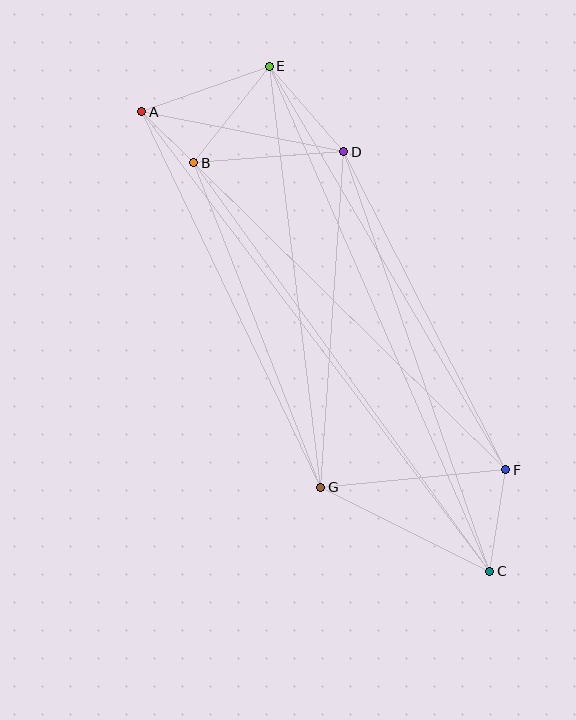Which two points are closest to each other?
Points A and B are closest to each other.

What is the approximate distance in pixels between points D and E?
The distance between D and E is approximately 113 pixels.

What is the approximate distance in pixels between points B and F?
The distance between B and F is approximately 438 pixels.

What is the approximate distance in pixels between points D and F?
The distance between D and F is approximately 357 pixels.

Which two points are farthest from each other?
Points A and C are farthest from each other.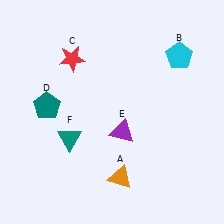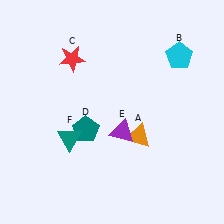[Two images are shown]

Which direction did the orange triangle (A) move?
The orange triangle (A) moved up.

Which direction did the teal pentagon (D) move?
The teal pentagon (D) moved right.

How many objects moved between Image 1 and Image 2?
2 objects moved between the two images.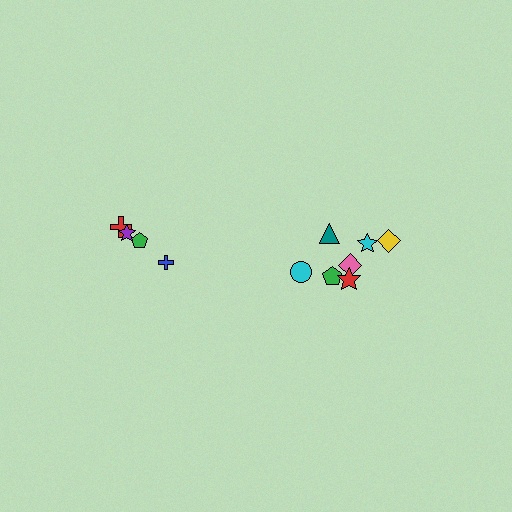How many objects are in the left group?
There are 4 objects.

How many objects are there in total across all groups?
There are 11 objects.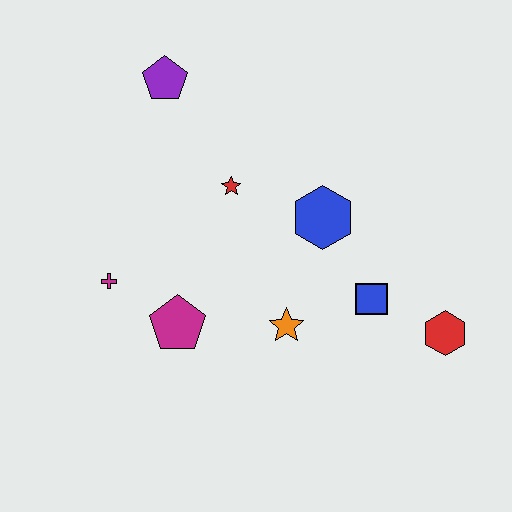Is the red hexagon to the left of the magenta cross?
No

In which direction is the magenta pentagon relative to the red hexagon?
The magenta pentagon is to the left of the red hexagon.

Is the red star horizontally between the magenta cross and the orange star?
Yes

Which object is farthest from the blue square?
The purple pentagon is farthest from the blue square.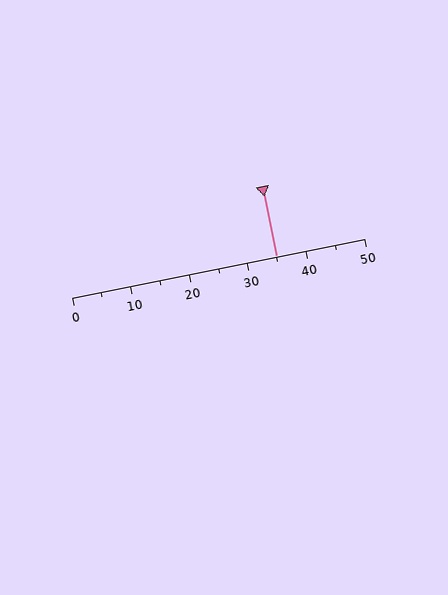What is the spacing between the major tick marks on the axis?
The major ticks are spaced 10 apart.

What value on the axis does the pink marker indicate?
The marker indicates approximately 35.